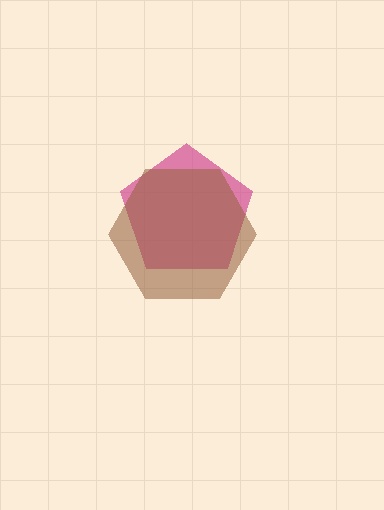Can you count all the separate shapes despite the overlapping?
Yes, there are 2 separate shapes.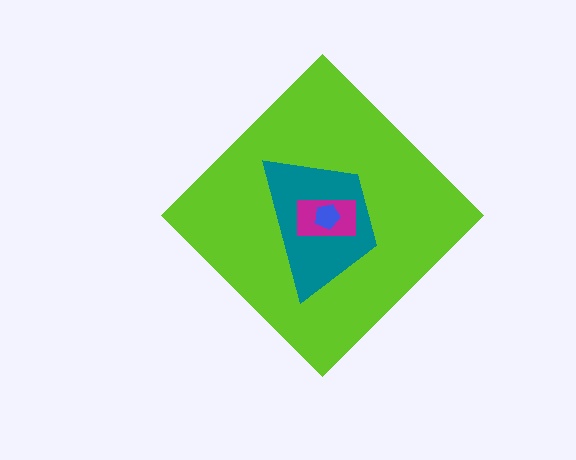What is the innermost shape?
The blue pentagon.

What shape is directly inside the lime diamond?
The teal trapezoid.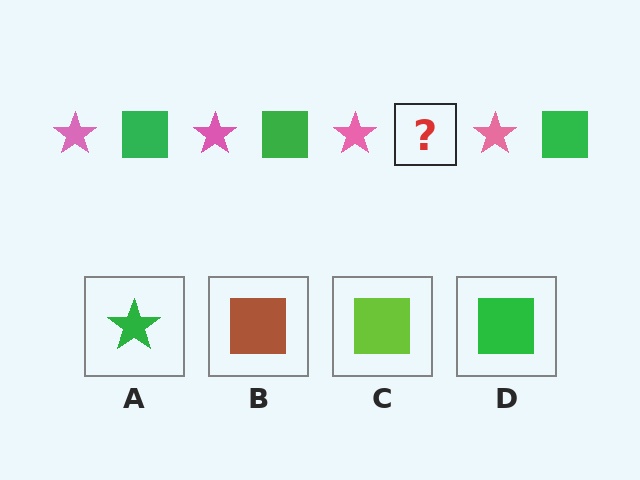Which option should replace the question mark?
Option D.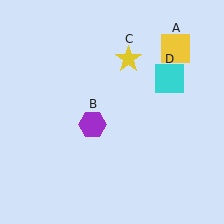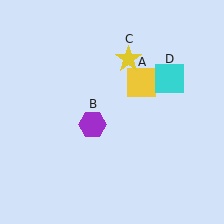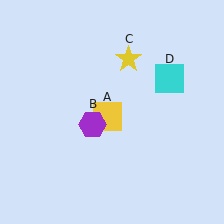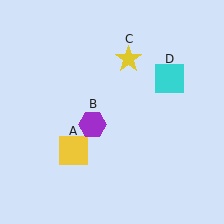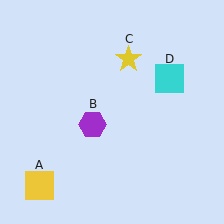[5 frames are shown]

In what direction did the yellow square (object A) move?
The yellow square (object A) moved down and to the left.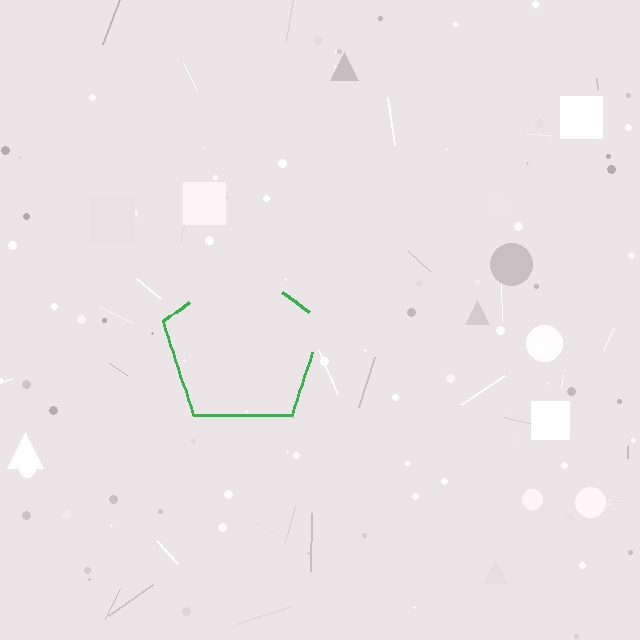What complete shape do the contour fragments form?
The contour fragments form a pentagon.